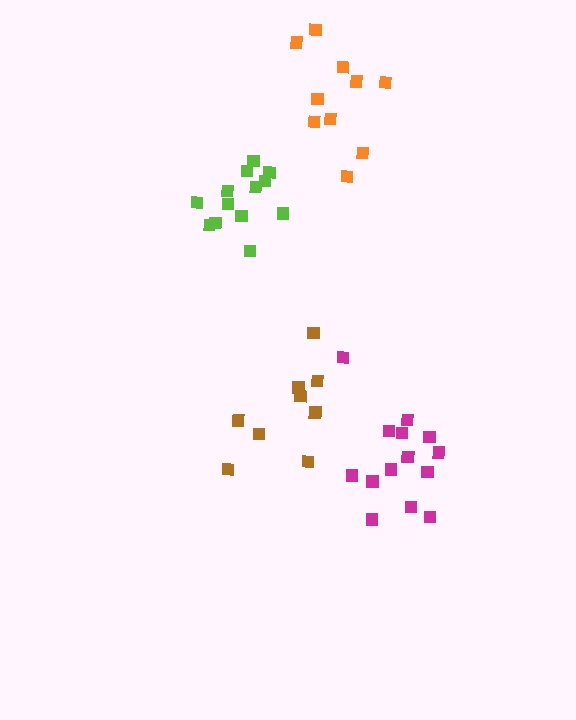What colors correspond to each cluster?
The clusters are colored: magenta, brown, lime, orange.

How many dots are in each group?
Group 1: 14 dots, Group 2: 9 dots, Group 3: 13 dots, Group 4: 10 dots (46 total).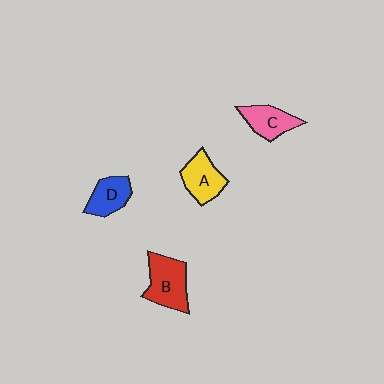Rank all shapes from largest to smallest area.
From largest to smallest: B (red), A (yellow), C (pink), D (blue).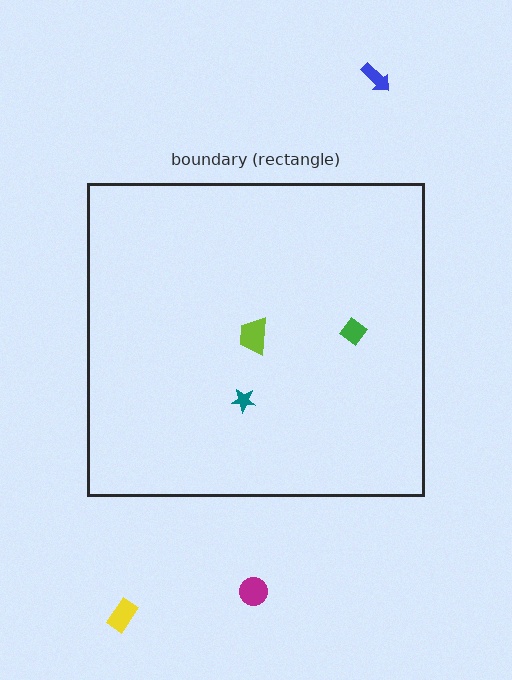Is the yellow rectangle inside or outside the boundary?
Outside.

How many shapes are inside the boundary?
3 inside, 3 outside.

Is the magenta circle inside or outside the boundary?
Outside.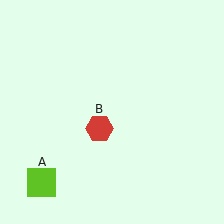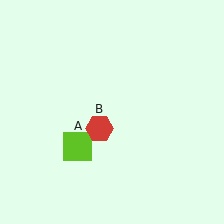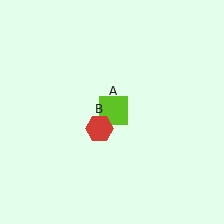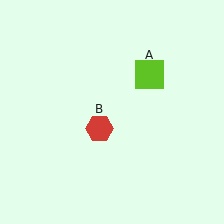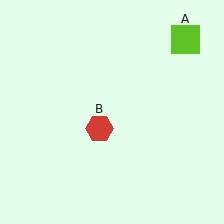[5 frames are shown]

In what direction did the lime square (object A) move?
The lime square (object A) moved up and to the right.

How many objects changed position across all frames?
1 object changed position: lime square (object A).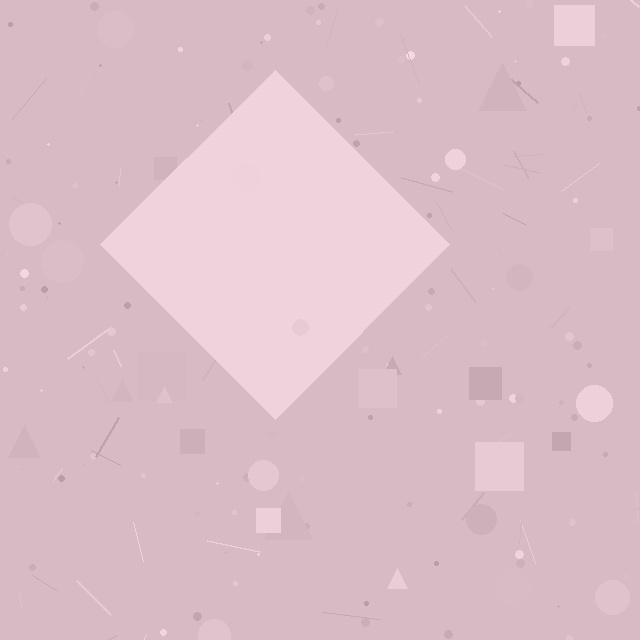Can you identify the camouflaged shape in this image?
The camouflaged shape is a diamond.